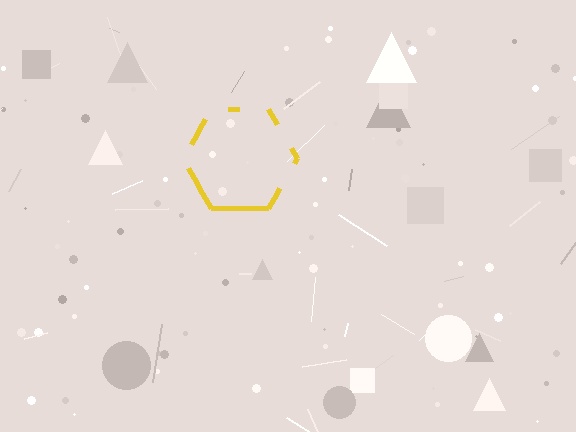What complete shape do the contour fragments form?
The contour fragments form a hexagon.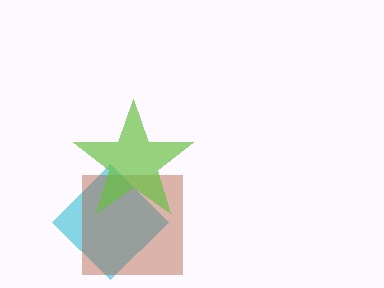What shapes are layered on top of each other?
The layered shapes are: a cyan diamond, a brown square, a lime star.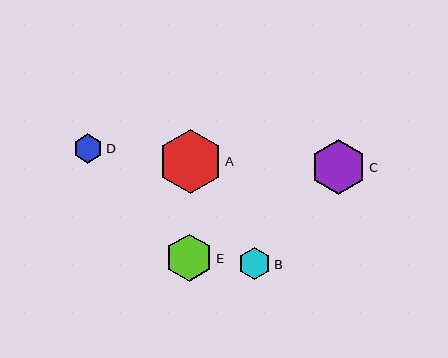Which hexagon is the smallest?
Hexagon D is the smallest with a size of approximately 29 pixels.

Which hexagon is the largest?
Hexagon A is the largest with a size of approximately 64 pixels.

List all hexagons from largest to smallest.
From largest to smallest: A, C, E, B, D.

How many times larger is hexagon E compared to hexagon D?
Hexagon E is approximately 1.6 times the size of hexagon D.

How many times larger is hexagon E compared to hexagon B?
Hexagon E is approximately 1.5 times the size of hexagon B.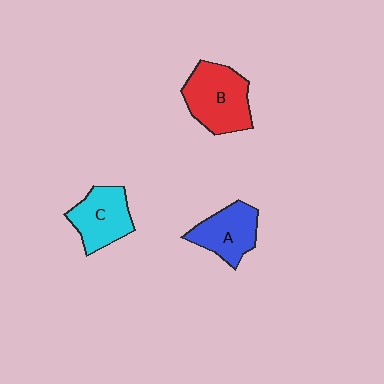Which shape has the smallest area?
Shape A (blue).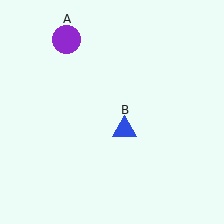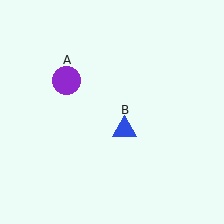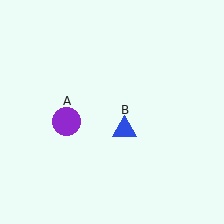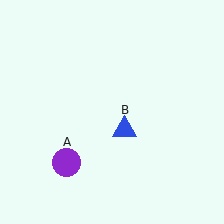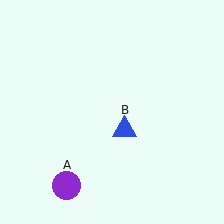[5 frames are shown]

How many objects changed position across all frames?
1 object changed position: purple circle (object A).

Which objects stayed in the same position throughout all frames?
Blue triangle (object B) remained stationary.